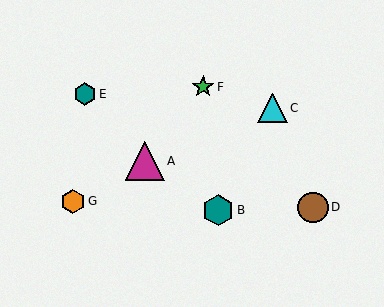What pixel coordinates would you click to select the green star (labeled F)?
Click at (203, 87) to select the green star F.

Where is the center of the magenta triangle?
The center of the magenta triangle is at (145, 161).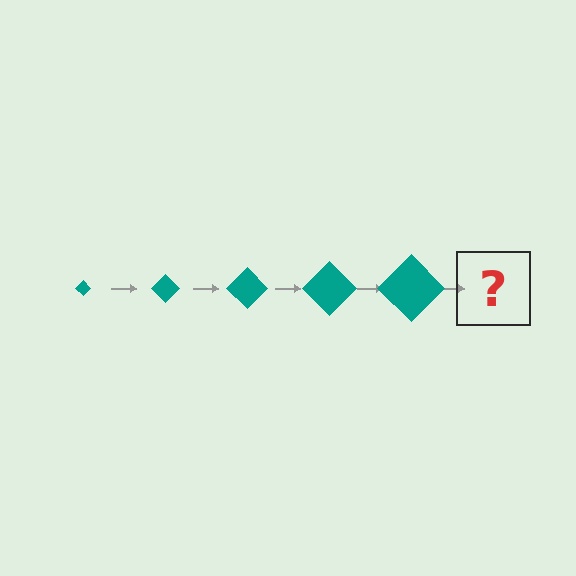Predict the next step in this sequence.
The next step is a teal diamond, larger than the previous one.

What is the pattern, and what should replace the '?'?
The pattern is that the diamond gets progressively larger each step. The '?' should be a teal diamond, larger than the previous one.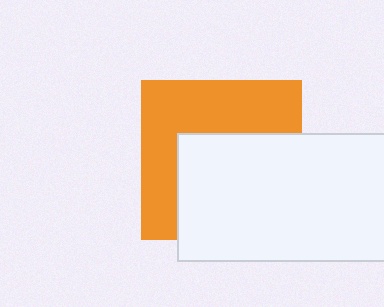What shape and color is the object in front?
The object in front is a white rectangle.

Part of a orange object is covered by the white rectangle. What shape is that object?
It is a square.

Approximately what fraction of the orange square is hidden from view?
Roughly 51% of the orange square is hidden behind the white rectangle.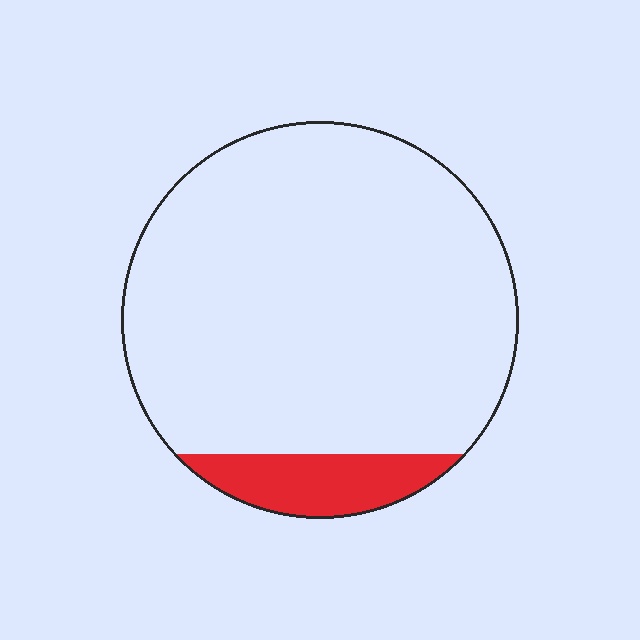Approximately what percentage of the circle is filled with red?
Approximately 10%.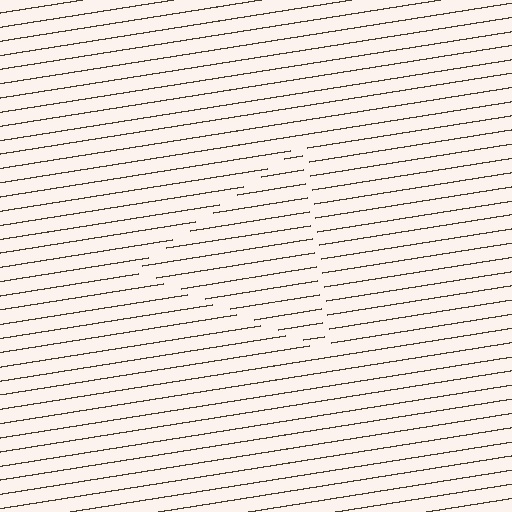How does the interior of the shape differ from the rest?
The interior of the shape contains the same grating, shifted by half a period — the contour is defined by the phase discontinuity where line-ends from the inner and outer gratings abut.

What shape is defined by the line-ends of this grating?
An illusory triangle. The interior of the shape contains the same grating, shifted by half a period — the contour is defined by the phase discontinuity where line-ends from the inner and outer gratings abut.